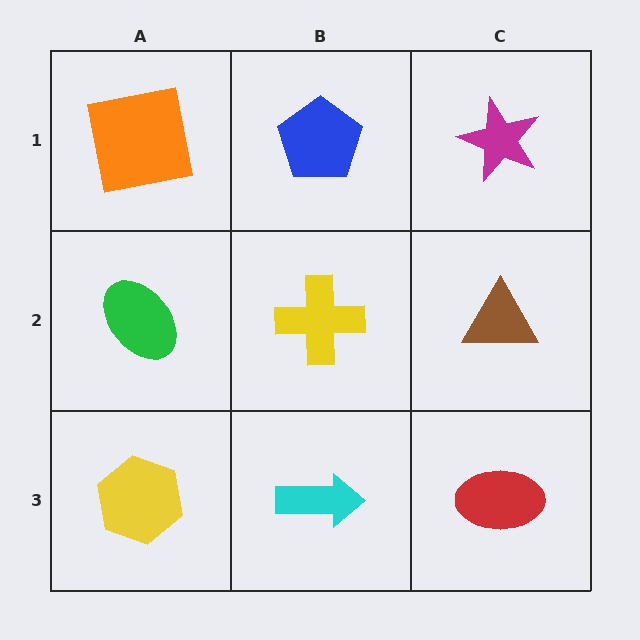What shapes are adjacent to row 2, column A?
An orange square (row 1, column A), a yellow hexagon (row 3, column A), a yellow cross (row 2, column B).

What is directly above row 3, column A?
A green ellipse.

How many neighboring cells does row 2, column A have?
3.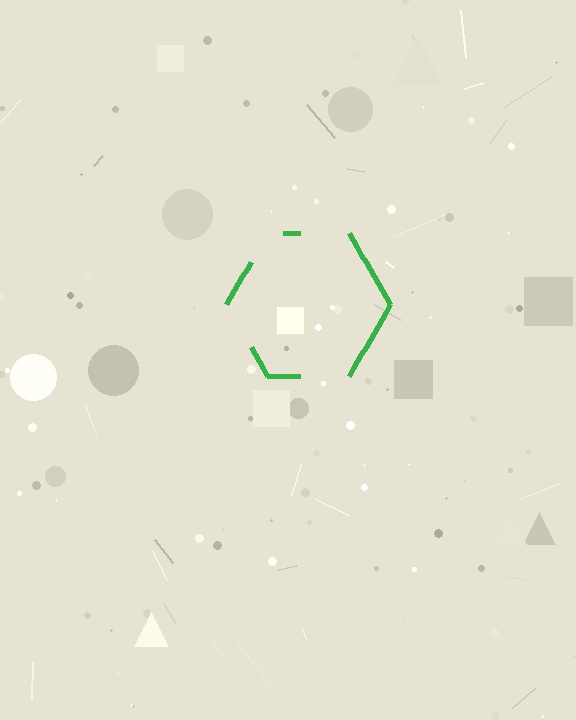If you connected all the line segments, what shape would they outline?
They would outline a hexagon.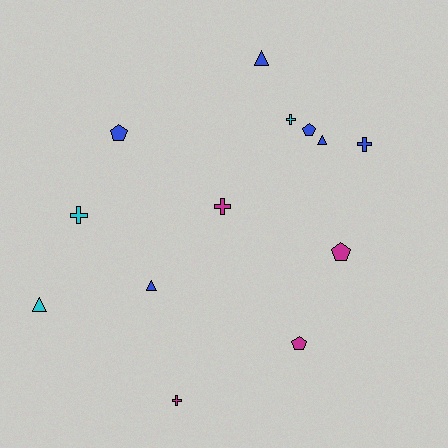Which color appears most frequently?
Blue, with 6 objects.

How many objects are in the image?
There are 13 objects.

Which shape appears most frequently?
Cross, with 5 objects.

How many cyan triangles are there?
There is 1 cyan triangle.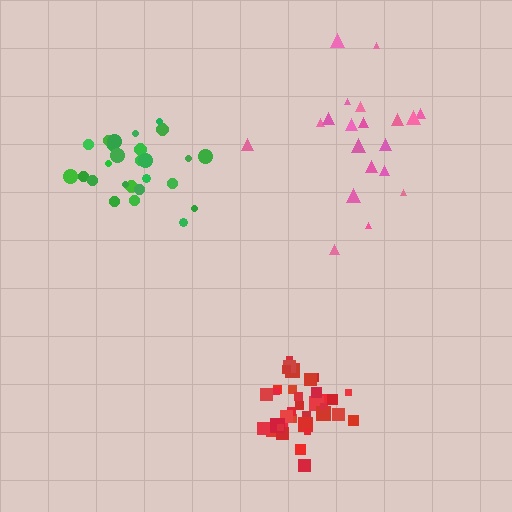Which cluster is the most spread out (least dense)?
Pink.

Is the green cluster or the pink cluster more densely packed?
Green.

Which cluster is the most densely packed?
Red.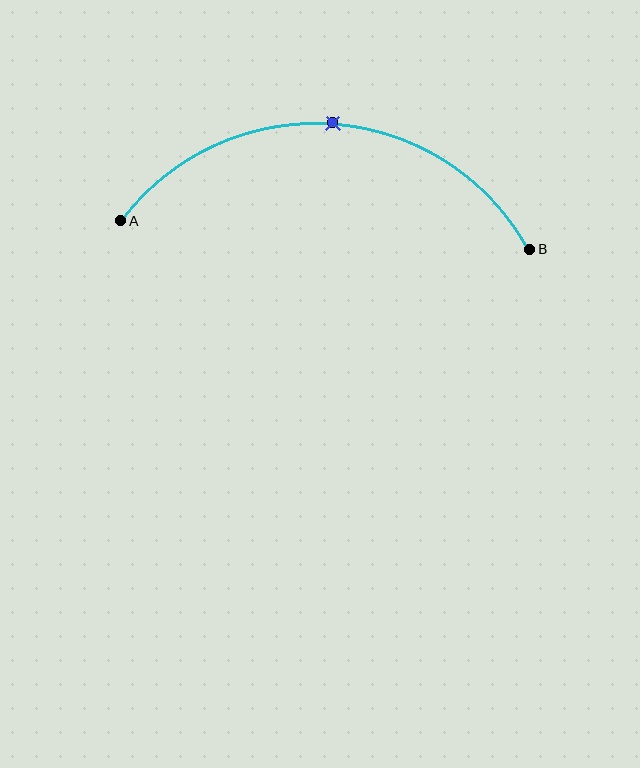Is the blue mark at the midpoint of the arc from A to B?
Yes. The blue mark lies on the arc at equal arc-length from both A and B — it is the arc midpoint.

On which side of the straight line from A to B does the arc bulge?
The arc bulges above the straight line connecting A and B.